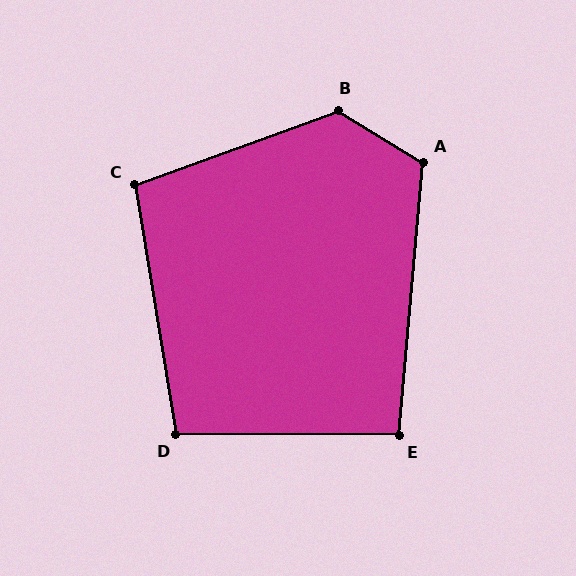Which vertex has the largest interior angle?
B, at approximately 128 degrees.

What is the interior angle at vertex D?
Approximately 99 degrees (obtuse).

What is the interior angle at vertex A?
Approximately 117 degrees (obtuse).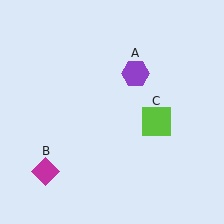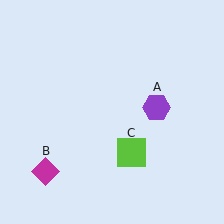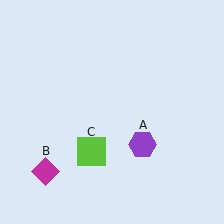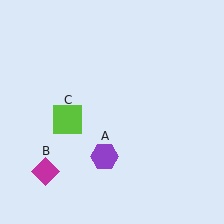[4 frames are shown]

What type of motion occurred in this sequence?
The purple hexagon (object A), lime square (object C) rotated clockwise around the center of the scene.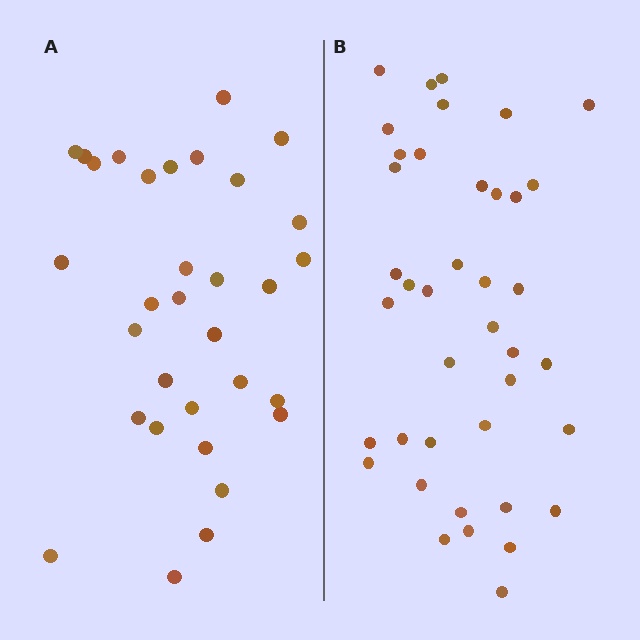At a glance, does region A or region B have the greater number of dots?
Region B (the right region) has more dots.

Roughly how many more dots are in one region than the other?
Region B has roughly 8 or so more dots than region A.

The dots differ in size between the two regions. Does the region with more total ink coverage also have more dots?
No. Region A has more total ink coverage because its dots are larger, but region B actually contains more individual dots. Total area can be misleading — the number of items is what matters here.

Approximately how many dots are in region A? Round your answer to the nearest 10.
About 30 dots. (The exact count is 32, which rounds to 30.)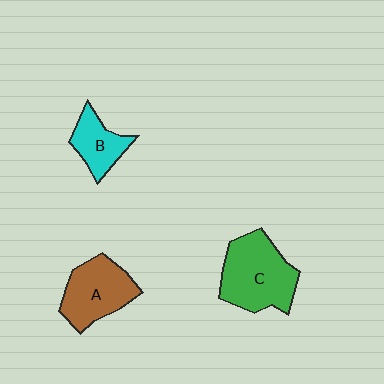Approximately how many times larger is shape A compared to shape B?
Approximately 1.6 times.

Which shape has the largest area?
Shape C (green).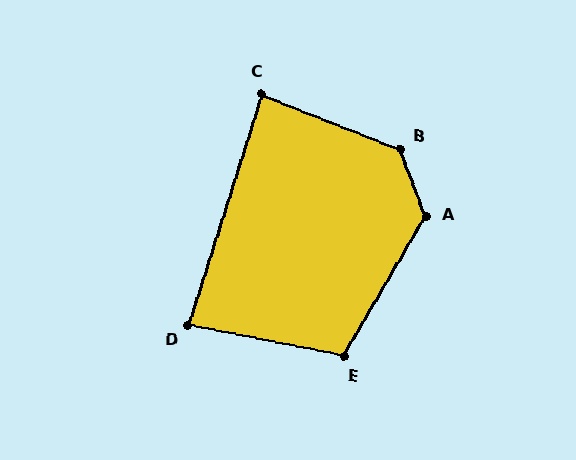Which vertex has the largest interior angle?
B, at approximately 132 degrees.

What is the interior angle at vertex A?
Approximately 129 degrees (obtuse).